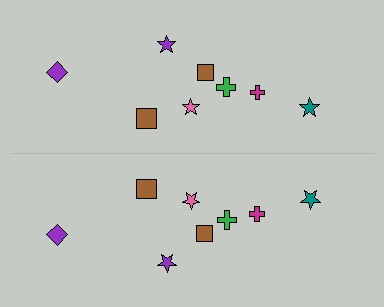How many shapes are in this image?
There are 16 shapes in this image.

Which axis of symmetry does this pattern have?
The pattern has a horizontal axis of symmetry running through the center of the image.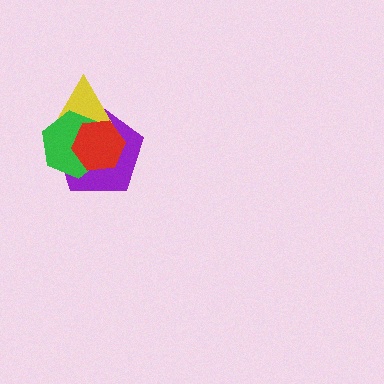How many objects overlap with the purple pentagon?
3 objects overlap with the purple pentagon.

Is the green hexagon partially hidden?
Yes, it is partially covered by another shape.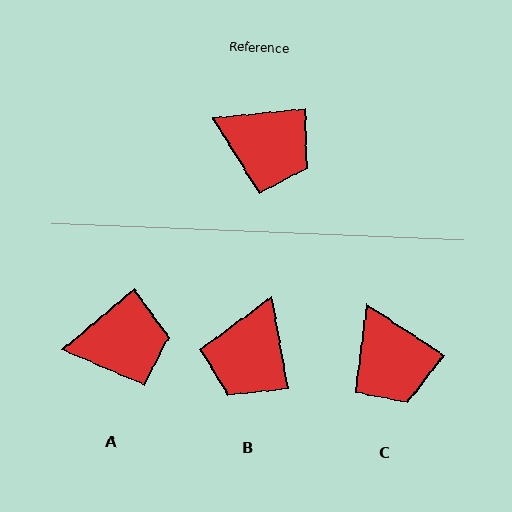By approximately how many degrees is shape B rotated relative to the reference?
Approximately 85 degrees clockwise.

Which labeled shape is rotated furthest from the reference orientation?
B, about 85 degrees away.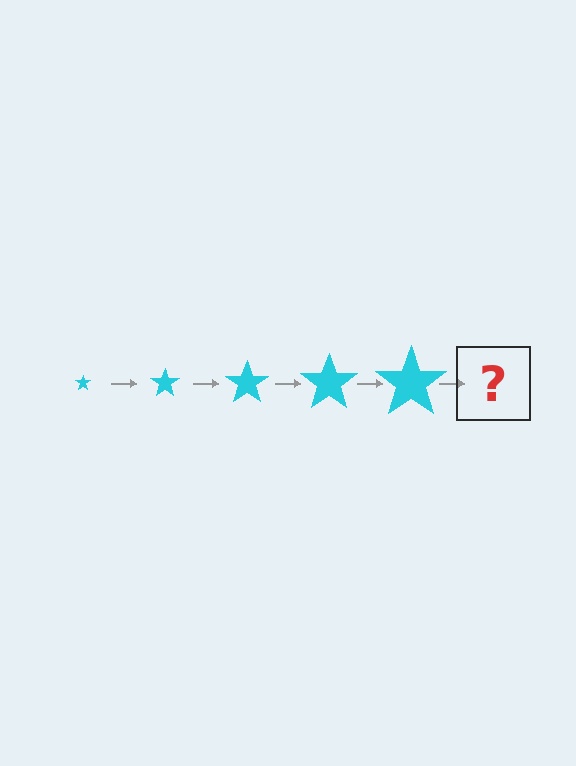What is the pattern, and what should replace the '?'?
The pattern is that the star gets progressively larger each step. The '?' should be a cyan star, larger than the previous one.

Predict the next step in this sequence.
The next step is a cyan star, larger than the previous one.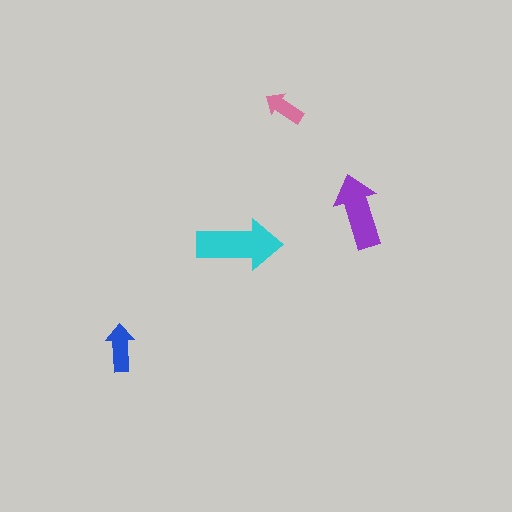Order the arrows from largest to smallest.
the cyan one, the purple one, the blue one, the pink one.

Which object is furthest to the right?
The purple arrow is rightmost.